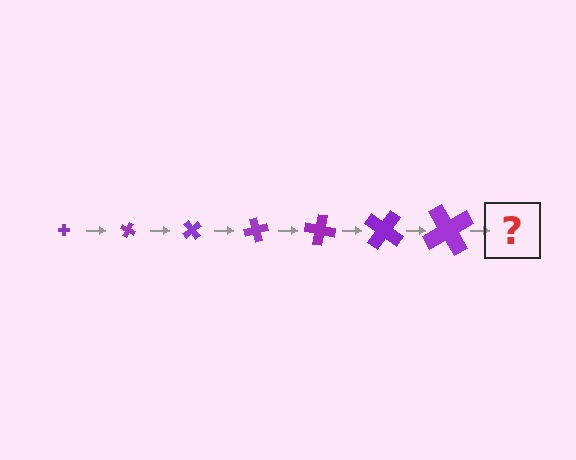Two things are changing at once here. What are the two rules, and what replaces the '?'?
The two rules are that the cross grows larger each step and it rotates 25 degrees each step. The '?' should be a cross, larger than the previous one and rotated 175 degrees from the start.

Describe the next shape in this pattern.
It should be a cross, larger than the previous one and rotated 175 degrees from the start.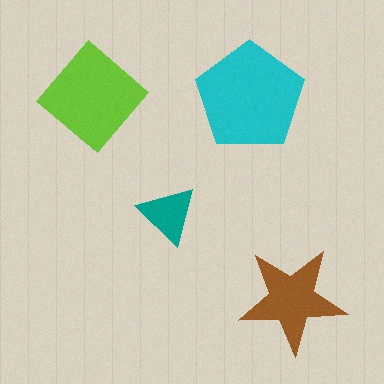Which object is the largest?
The cyan pentagon.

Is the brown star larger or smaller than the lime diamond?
Smaller.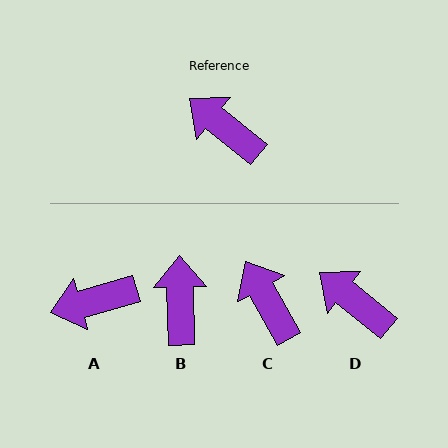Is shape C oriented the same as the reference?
No, it is off by about 22 degrees.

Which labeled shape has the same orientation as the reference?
D.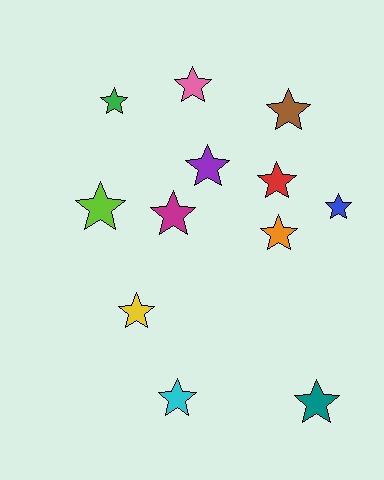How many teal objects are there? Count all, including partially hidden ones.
There is 1 teal object.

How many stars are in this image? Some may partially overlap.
There are 12 stars.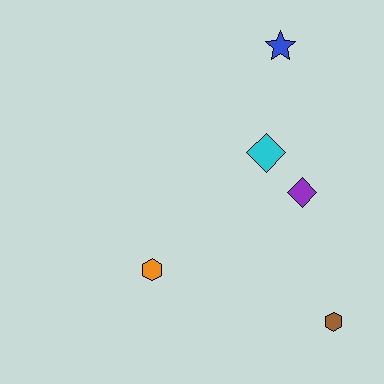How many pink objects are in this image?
There are no pink objects.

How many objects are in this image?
There are 5 objects.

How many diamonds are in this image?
There are 2 diamonds.